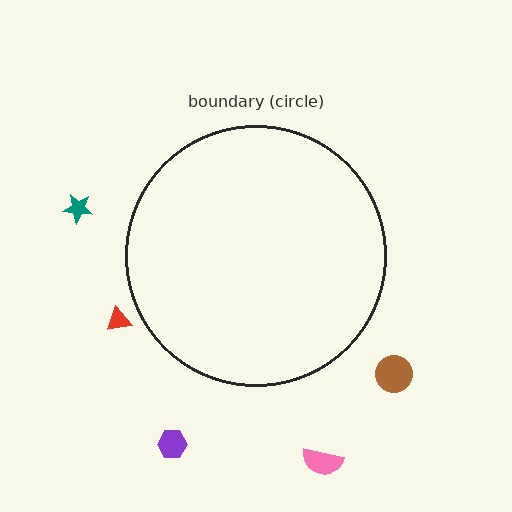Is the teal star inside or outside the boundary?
Outside.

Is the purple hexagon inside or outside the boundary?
Outside.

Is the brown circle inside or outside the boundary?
Outside.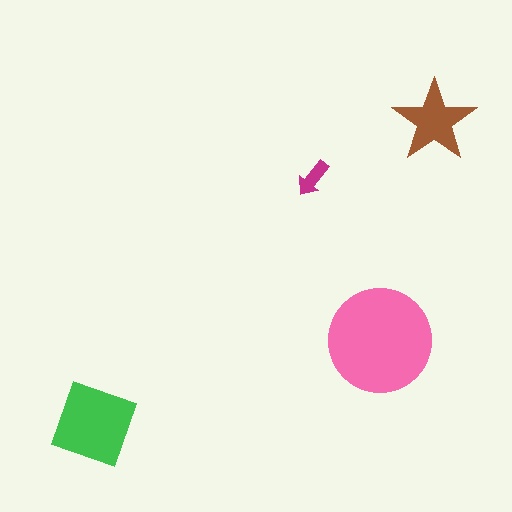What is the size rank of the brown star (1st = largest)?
3rd.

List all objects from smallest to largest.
The magenta arrow, the brown star, the green square, the pink circle.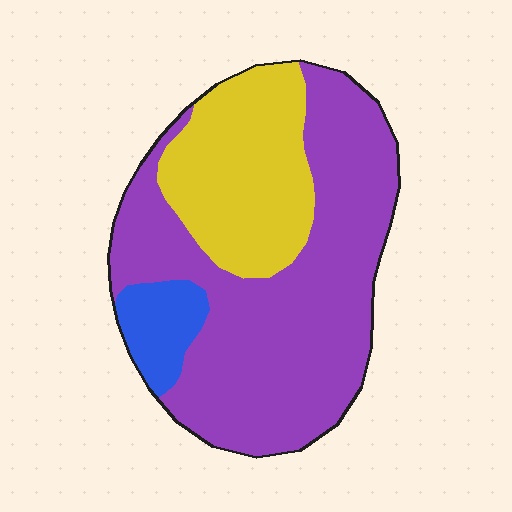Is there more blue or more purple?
Purple.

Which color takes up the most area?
Purple, at roughly 65%.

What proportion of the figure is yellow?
Yellow covers 28% of the figure.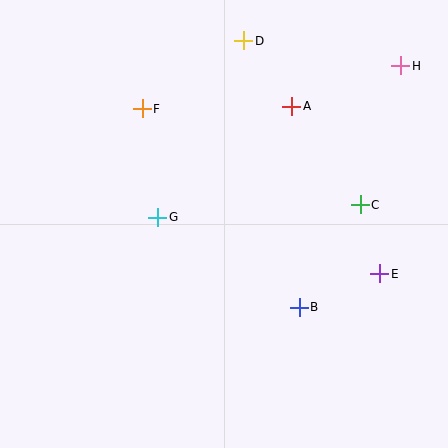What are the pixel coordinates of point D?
Point D is at (244, 41).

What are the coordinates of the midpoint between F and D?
The midpoint between F and D is at (193, 75).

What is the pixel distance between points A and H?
The distance between A and H is 117 pixels.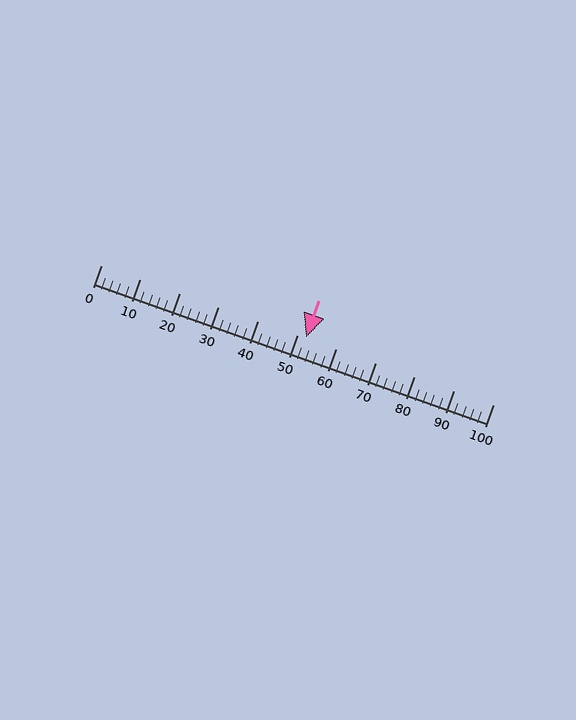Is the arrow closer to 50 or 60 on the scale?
The arrow is closer to 50.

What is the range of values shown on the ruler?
The ruler shows values from 0 to 100.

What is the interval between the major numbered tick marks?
The major tick marks are spaced 10 units apart.